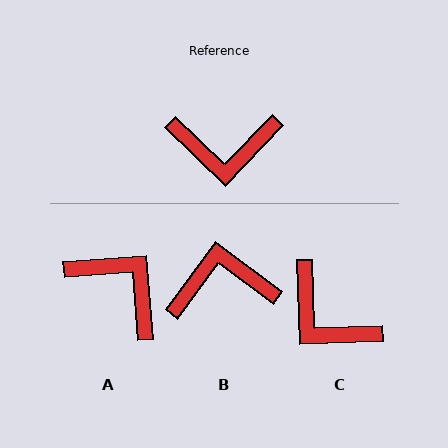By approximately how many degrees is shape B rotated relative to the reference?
Approximately 173 degrees clockwise.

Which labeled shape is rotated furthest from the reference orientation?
B, about 173 degrees away.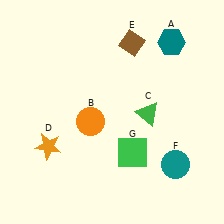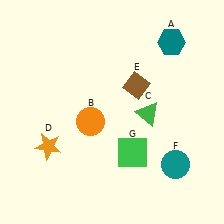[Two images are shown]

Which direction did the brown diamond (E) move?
The brown diamond (E) moved down.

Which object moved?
The brown diamond (E) moved down.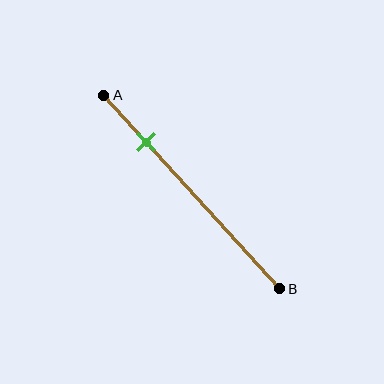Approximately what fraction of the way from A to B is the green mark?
The green mark is approximately 25% of the way from A to B.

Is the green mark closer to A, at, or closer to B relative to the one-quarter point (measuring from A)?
The green mark is approximately at the one-quarter point of segment AB.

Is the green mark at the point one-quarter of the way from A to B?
Yes, the mark is approximately at the one-quarter point.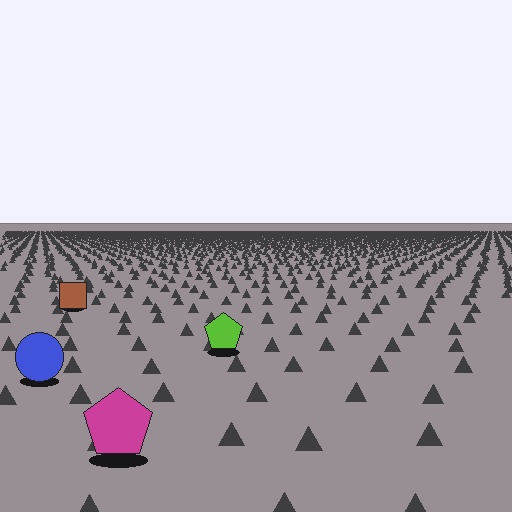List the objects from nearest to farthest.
From nearest to farthest: the magenta pentagon, the blue circle, the lime pentagon, the brown square.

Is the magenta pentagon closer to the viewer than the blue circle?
Yes. The magenta pentagon is closer — you can tell from the texture gradient: the ground texture is coarser near it.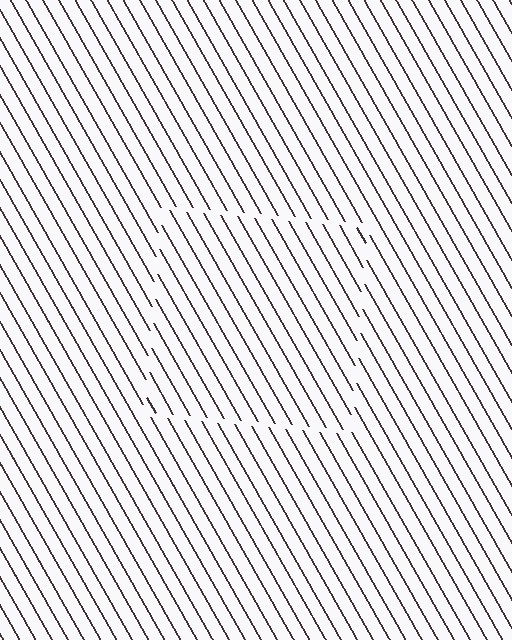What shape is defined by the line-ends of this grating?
An illusory square. The interior of the shape contains the same grating, shifted by half a period — the contour is defined by the phase discontinuity where line-ends from the inner and outer gratings abut.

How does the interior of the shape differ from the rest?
The interior of the shape contains the same grating, shifted by half a period — the contour is defined by the phase discontinuity where line-ends from the inner and outer gratings abut.